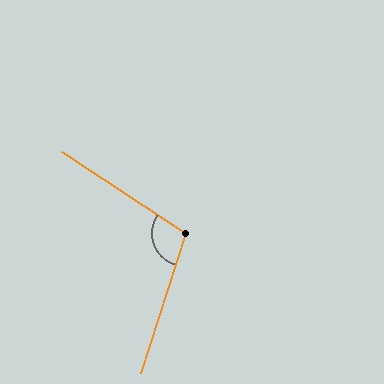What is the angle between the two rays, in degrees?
Approximately 106 degrees.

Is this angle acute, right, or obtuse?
It is obtuse.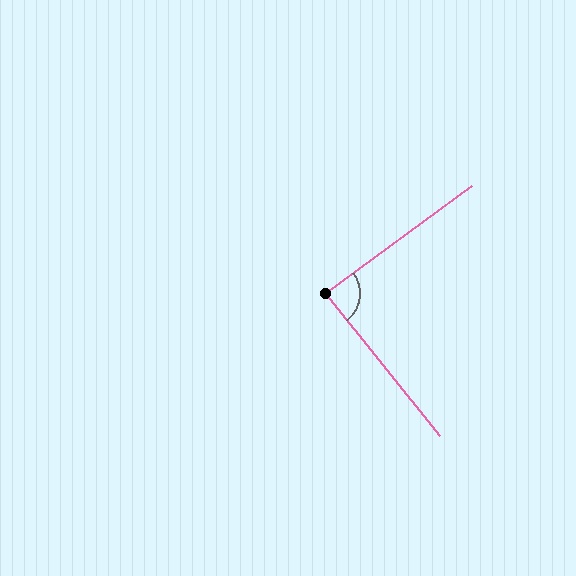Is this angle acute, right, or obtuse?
It is approximately a right angle.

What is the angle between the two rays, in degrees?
Approximately 88 degrees.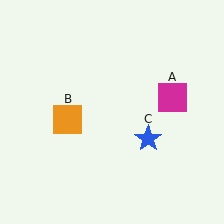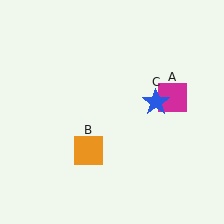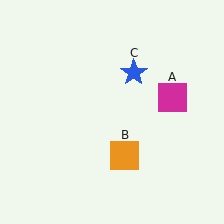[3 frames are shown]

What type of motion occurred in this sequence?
The orange square (object B), blue star (object C) rotated counterclockwise around the center of the scene.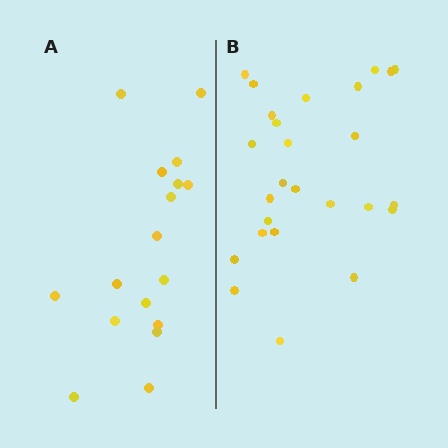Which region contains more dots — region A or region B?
Region B (the right region) has more dots.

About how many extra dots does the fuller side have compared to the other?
Region B has roughly 8 or so more dots than region A.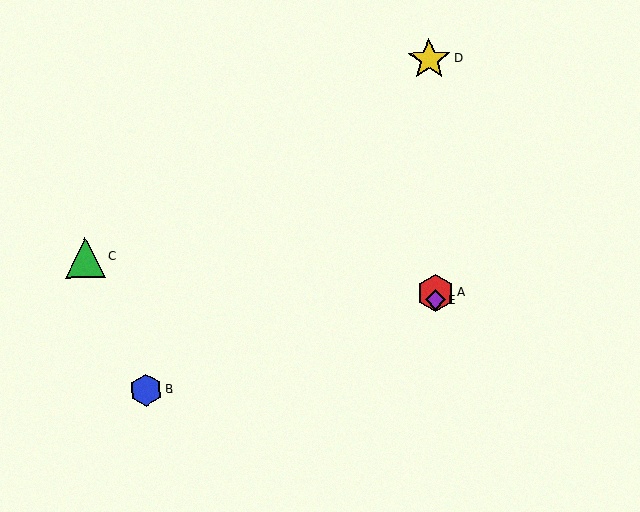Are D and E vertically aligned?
Yes, both are at x≈429.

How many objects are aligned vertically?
3 objects (A, D, E) are aligned vertically.